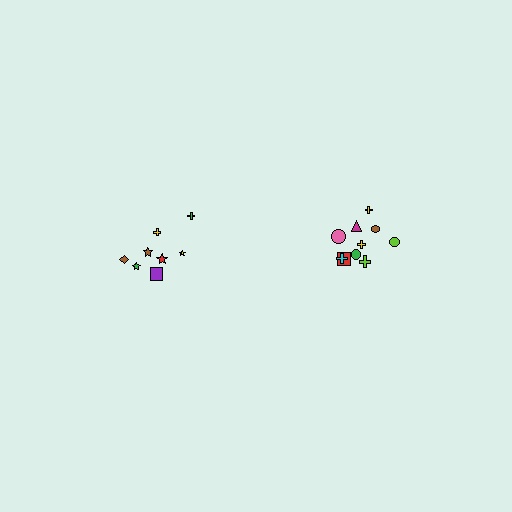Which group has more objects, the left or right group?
The right group.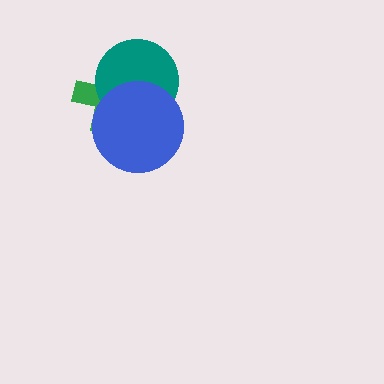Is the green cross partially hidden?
Yes, it is partially covered by another shape.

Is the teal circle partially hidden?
Yes, it is partially covered by another shape.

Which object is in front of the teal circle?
The blue circle is in front of the teal circle.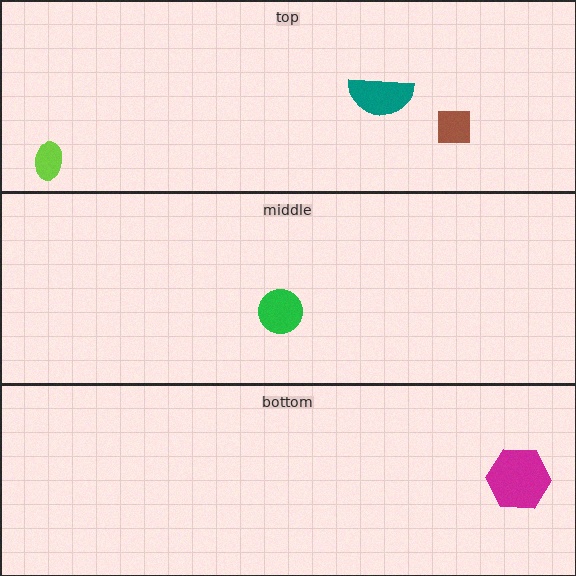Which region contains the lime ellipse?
The top region.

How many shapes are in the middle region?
1.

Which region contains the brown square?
The top region.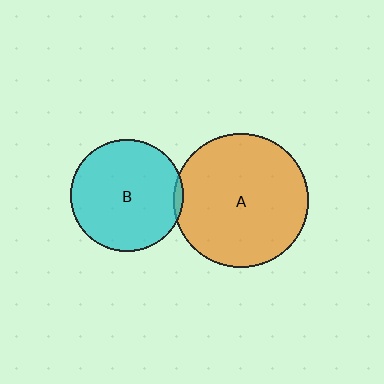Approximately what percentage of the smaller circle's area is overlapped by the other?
Approximately 5%.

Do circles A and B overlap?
Yes.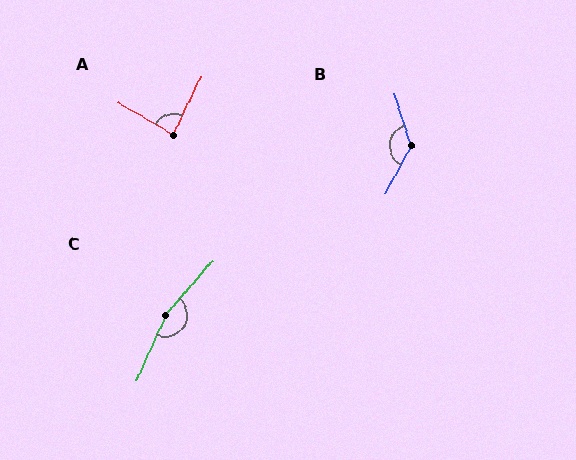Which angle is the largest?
C, at approximately 162 degrees.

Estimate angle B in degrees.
Approximately 133 degrees.